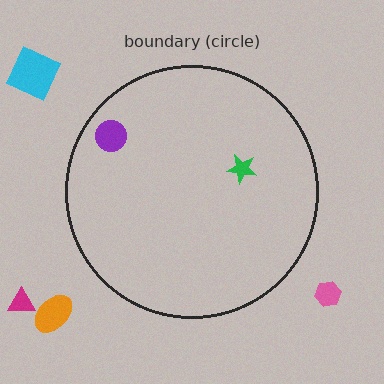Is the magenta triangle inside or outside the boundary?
Outside.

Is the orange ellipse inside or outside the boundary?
Outside.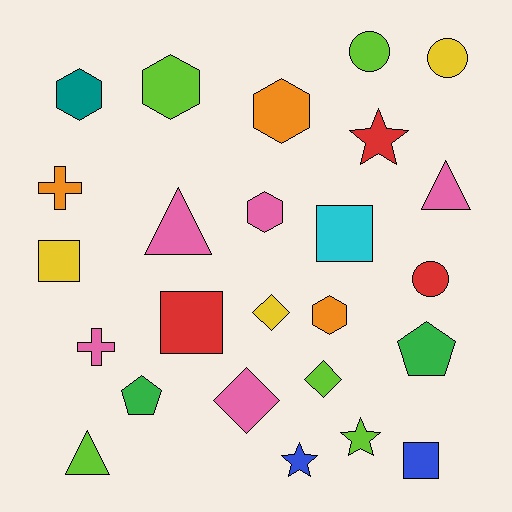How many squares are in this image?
There are 4 squares.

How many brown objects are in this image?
There are no brown objects.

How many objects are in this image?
There are 25 objects.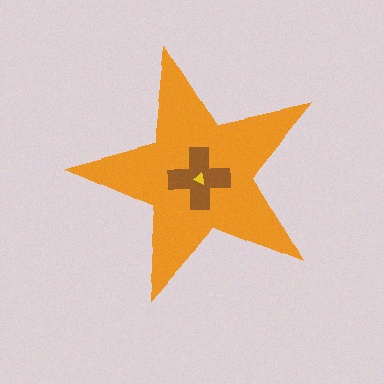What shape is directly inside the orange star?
The brown cross.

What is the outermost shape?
The orange star.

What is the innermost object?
The yellow triangle.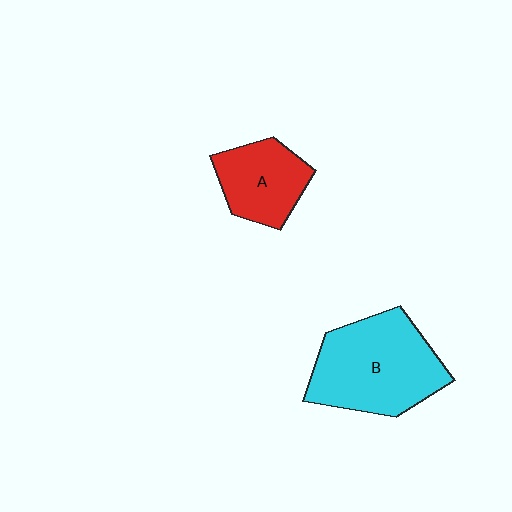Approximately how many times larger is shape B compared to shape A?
Approximately 1.7 times.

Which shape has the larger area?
Shape B (cyan).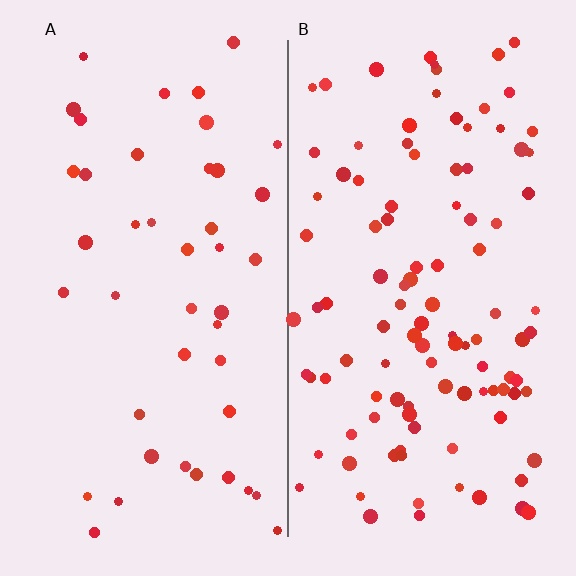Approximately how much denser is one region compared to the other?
Approximately 2.5× — region B over region A.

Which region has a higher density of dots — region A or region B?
B (the right).